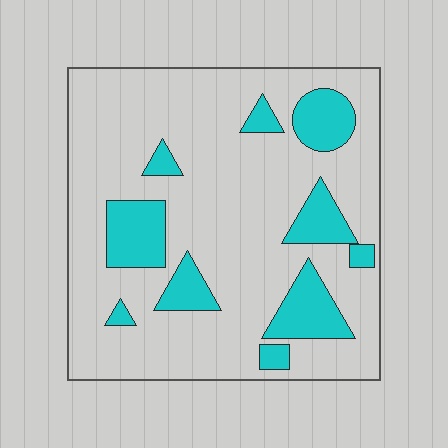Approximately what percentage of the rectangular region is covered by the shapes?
Approximately 20%.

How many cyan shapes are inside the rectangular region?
10.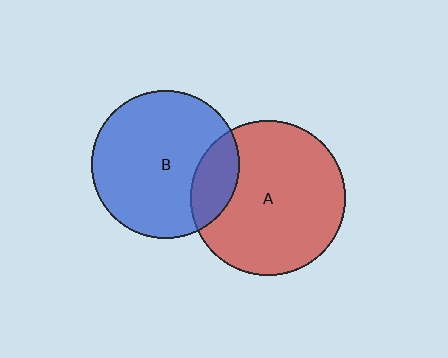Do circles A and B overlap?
Yes.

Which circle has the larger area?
Circle A (red).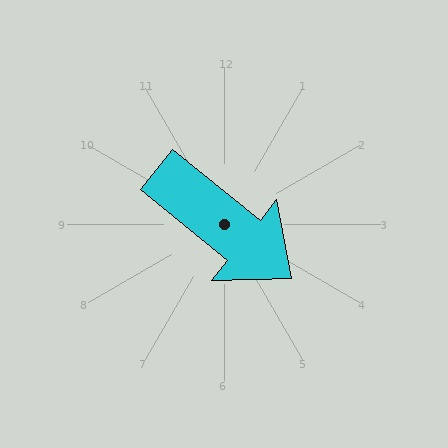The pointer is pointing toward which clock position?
Roughly 4 o'clock.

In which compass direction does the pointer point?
Southeast.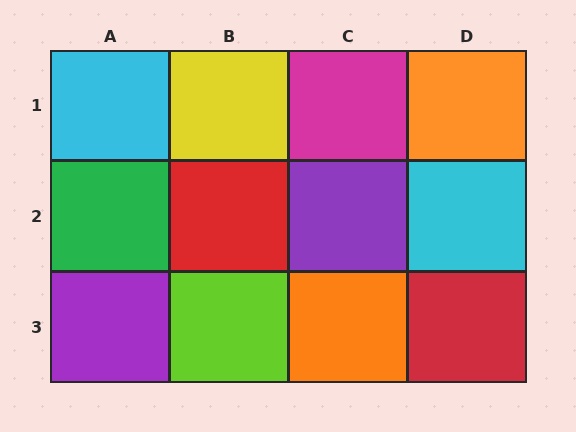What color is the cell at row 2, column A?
Green.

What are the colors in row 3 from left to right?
Purple, lime, orange, red.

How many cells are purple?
2 cells are purple.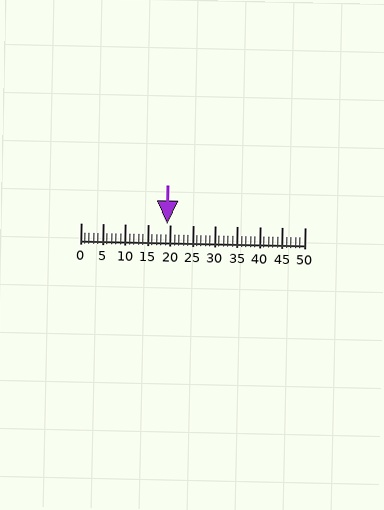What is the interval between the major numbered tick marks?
The major tick marks are spaced 5 units apart.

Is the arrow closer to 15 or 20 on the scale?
The arrow is closer to 20.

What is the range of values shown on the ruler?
The ruler shows values from 0 to 50.